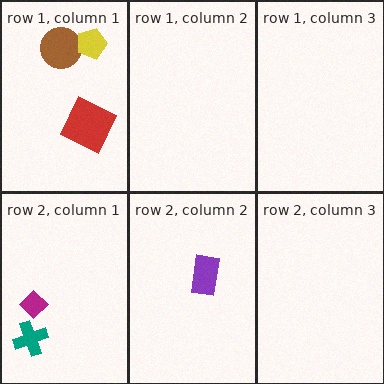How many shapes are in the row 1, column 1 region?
3.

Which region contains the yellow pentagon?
The row 1, column 1 region.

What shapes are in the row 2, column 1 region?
The magenta diamond, the teal cross.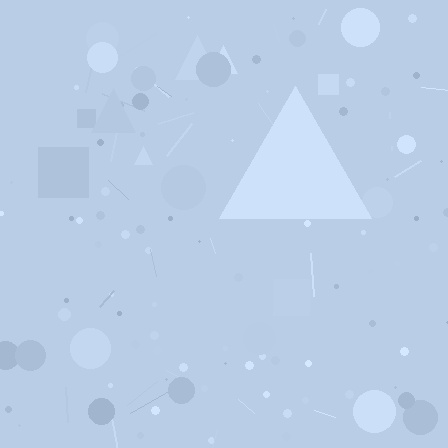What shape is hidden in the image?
A triangle is hidden in the image.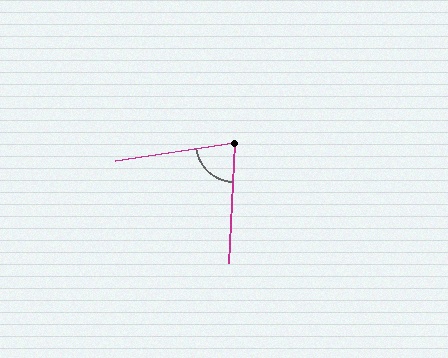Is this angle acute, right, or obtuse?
It is acute.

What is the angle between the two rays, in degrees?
Approximately 79 degrees.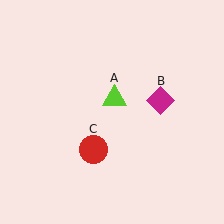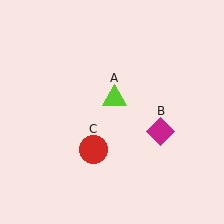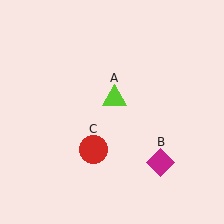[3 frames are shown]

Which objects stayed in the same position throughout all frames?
Lime triangle (object A) and red circle (object C) remained stationary.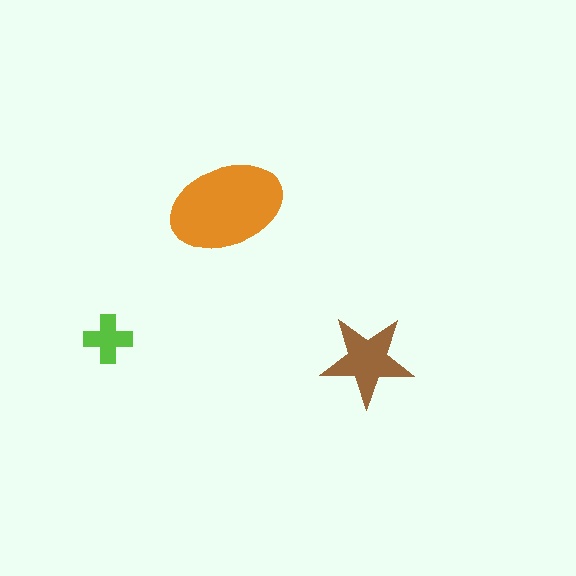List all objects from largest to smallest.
The orange ellipse, the brown star, the lime cross.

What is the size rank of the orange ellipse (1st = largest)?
1st.